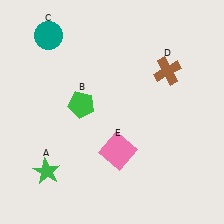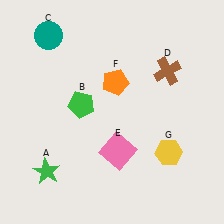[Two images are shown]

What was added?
An orange pentagon (F), a yellow hexagon (G) were added in Image 2.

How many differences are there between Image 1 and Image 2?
There are 2 differences between the two images.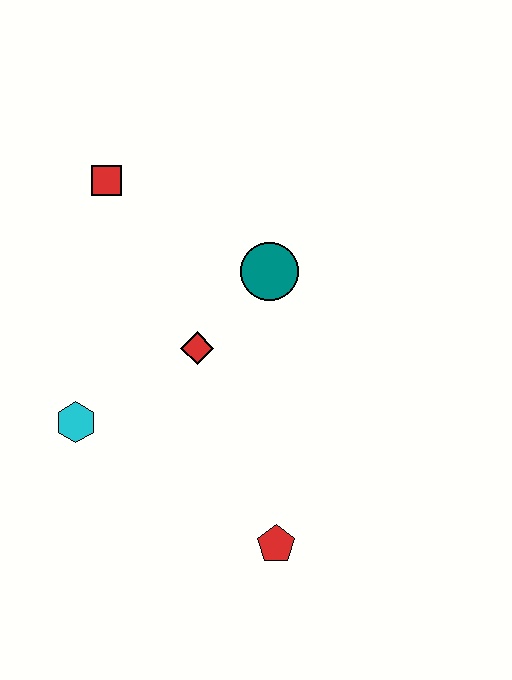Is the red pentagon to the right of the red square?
Yes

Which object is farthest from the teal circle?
The red pentagon is farthest from the teal circle.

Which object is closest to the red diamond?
The teal circle is closest to the red diamond.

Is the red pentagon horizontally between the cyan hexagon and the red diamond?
No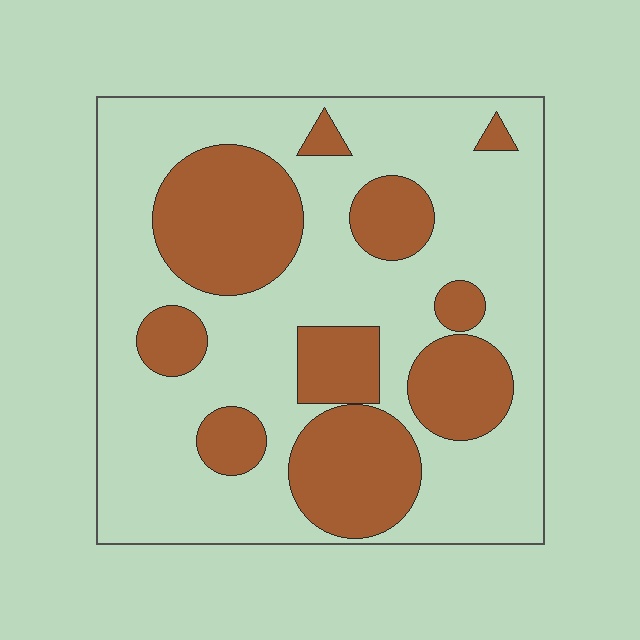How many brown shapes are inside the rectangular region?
10.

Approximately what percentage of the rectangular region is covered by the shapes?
Approximately 35%.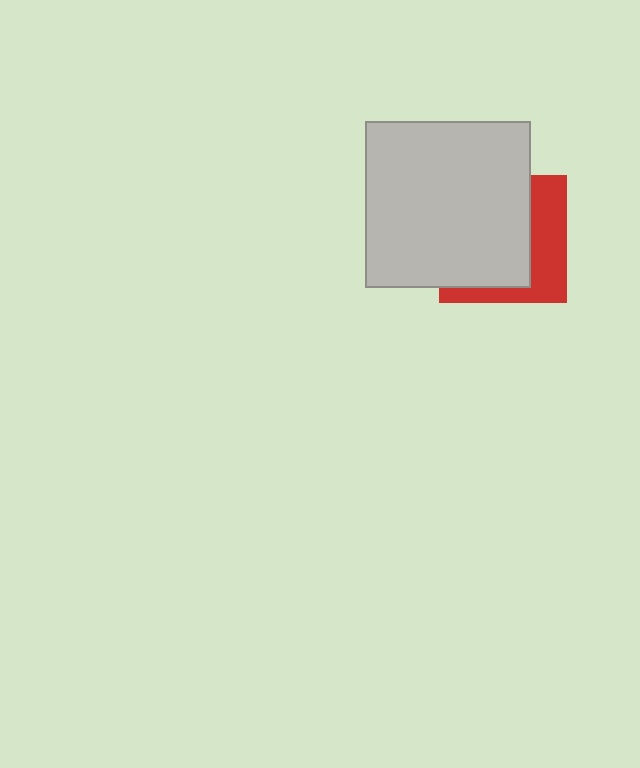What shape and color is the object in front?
The object in front is a light gray square.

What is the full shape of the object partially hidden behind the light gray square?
The partially hidden object is a red square.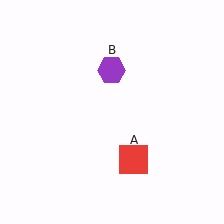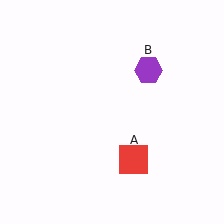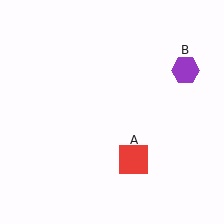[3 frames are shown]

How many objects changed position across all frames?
1 object changed position: purple hexagon (object B).